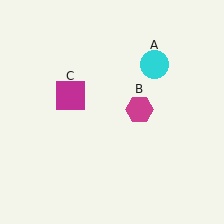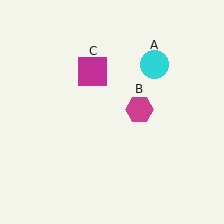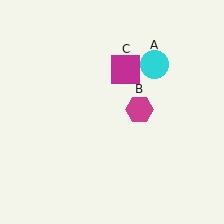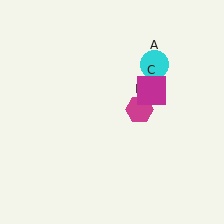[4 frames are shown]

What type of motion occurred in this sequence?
The magenta square (object C) rotated clockwise around the center of the scene.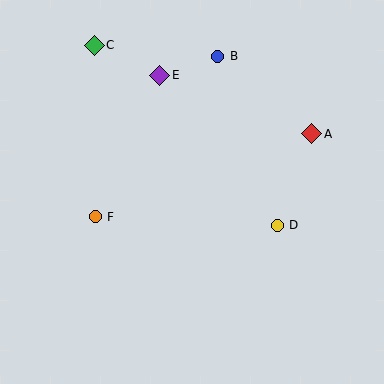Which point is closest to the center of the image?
Point D at (277, 225) is closest to the center.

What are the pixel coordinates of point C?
Point C is at (94, 45).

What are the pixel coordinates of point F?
Point F is at (95, 217).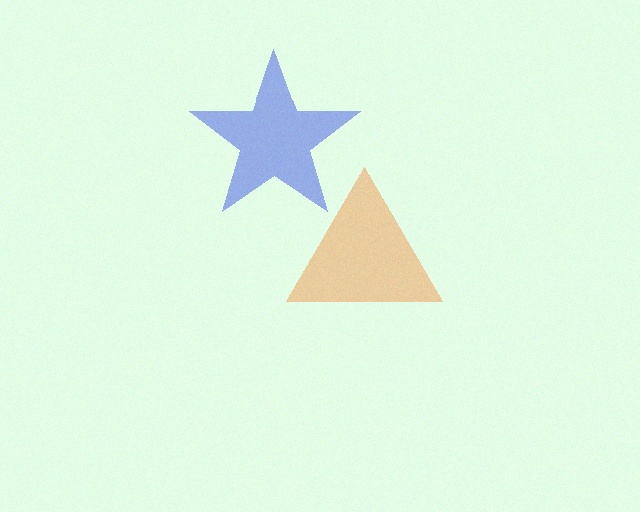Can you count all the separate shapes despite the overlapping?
Yes, there are 2 separate shapes.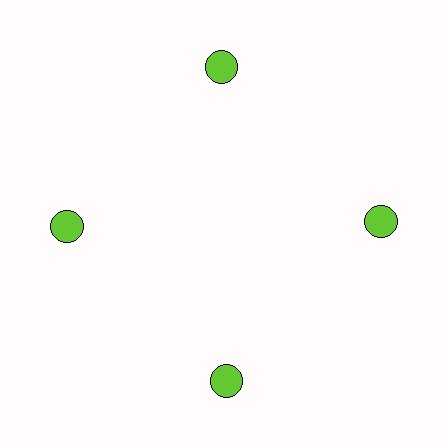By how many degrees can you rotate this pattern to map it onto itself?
The pattern maps onto itself every 90 degrees of rotation.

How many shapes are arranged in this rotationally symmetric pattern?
There are 4 shapes, arranged in 4 groups of 1.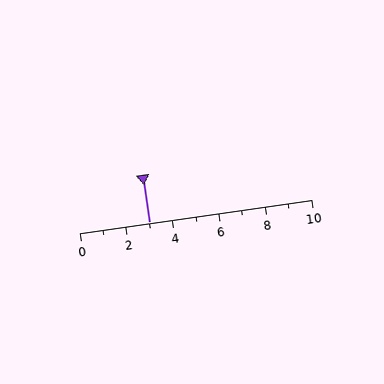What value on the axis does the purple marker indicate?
The marker indicates approximately 3.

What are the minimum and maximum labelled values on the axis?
The axis runs from 0 to 10.